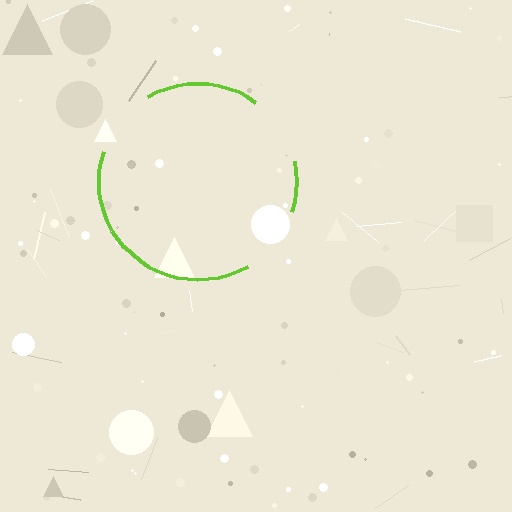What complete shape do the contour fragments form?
The contour fragments form a circle.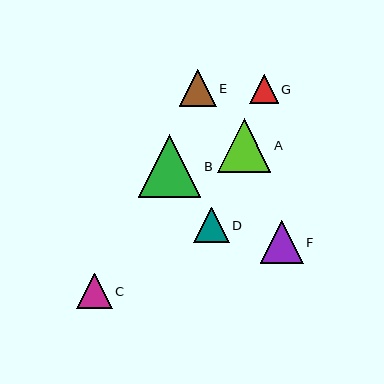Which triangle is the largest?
Triangle B is the largest with a size of approximately 62 pixels.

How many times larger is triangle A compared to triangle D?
Triangle A is approximately 1.5 times the size of triangle D.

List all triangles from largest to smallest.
From largest to smallest: B, A, F, E, C, D, G.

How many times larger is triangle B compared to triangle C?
Triangle B is approximately 1.7 times the size of triangle C.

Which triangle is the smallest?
Triangle G is the smallest with a size of approximately 29 pixels.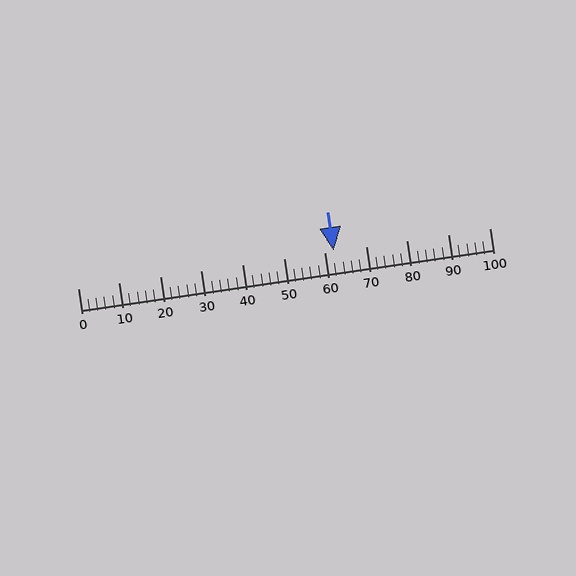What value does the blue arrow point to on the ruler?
The blue arrow points to approximately 62.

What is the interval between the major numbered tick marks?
The major tick marks are spaced 10 units apart.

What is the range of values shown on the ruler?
The ruler shows values from 0 to 100.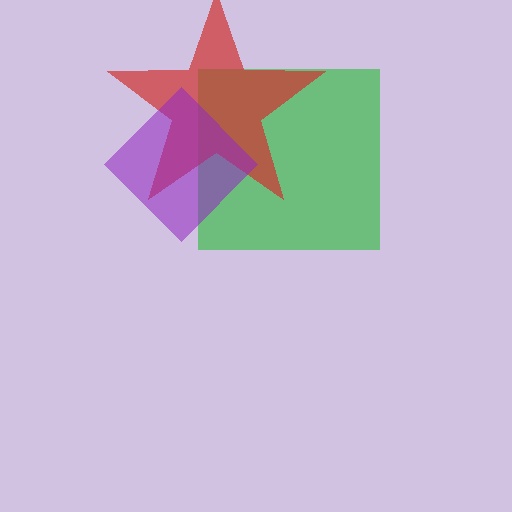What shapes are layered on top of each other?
The layered shapes are: a green square, a red star, a purple diamond.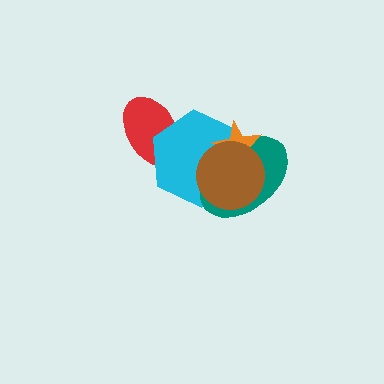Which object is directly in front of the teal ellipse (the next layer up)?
The orange star is directly in front of the teal ellipse.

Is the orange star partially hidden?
Yes, it is partially covered by another shape.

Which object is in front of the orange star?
The brown circle is in front of the orange star.